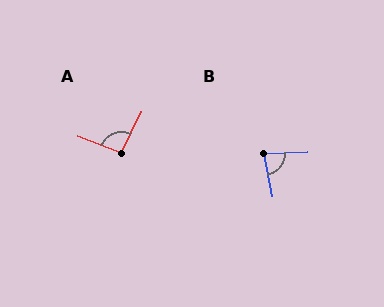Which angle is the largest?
A, at approximately 95 degrees.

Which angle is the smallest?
B, at approximately 82 degrees.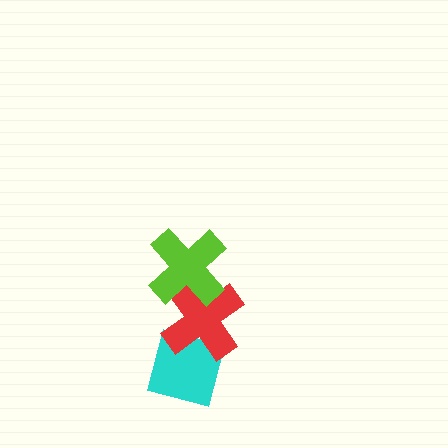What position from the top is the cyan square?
The cyan square is 3rd from the top.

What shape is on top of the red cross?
The lime cross is on top of the red cross.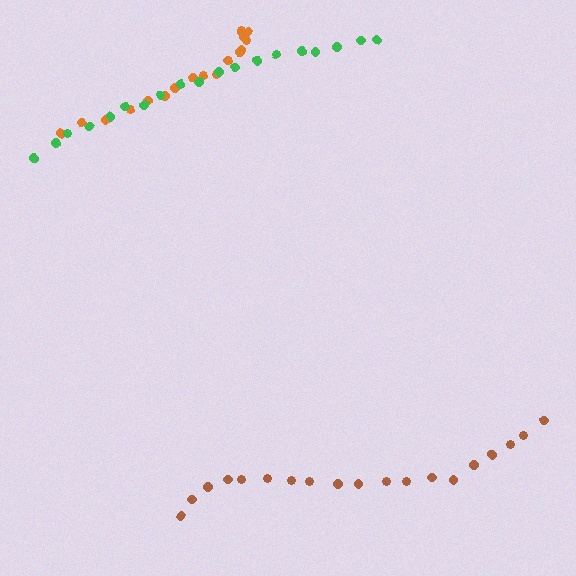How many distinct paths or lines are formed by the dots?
There are 3 distinct paths.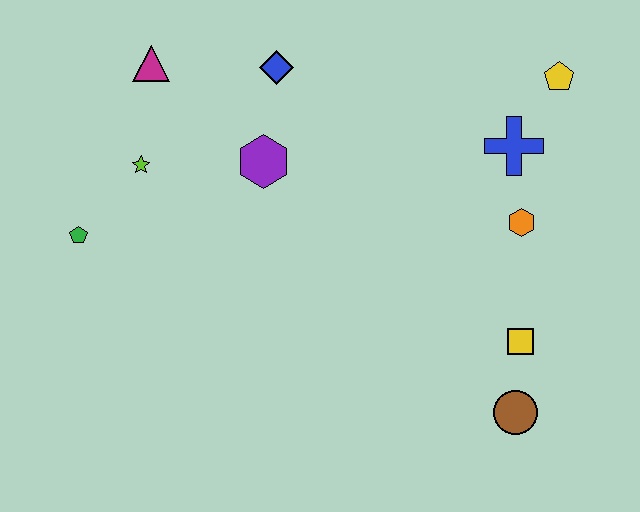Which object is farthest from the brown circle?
The magenta triangle is farthest from the brown circle.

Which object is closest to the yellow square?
The brown circle is closest to the yellow square.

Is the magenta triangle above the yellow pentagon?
Yes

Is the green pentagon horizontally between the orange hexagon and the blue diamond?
No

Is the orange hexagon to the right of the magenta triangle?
Yes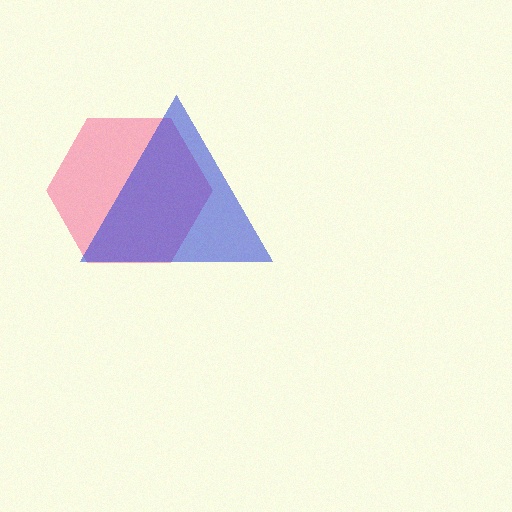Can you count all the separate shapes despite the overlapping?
Yes, there are 2 separate shapes.